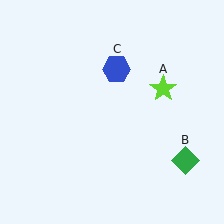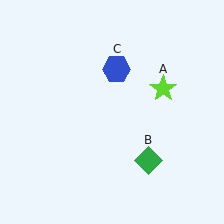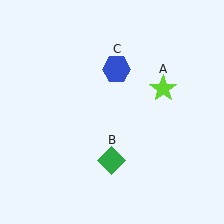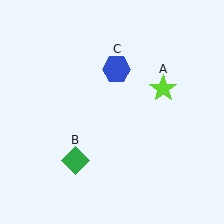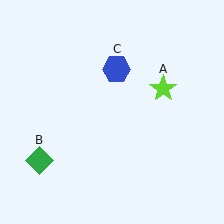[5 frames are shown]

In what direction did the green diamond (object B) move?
The green diamond (object B) moved left.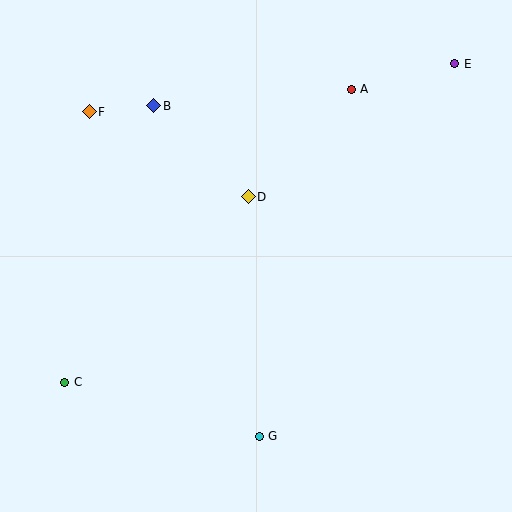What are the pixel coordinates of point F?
Point F is at (89, 112).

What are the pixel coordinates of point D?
Point D is at (248, 197).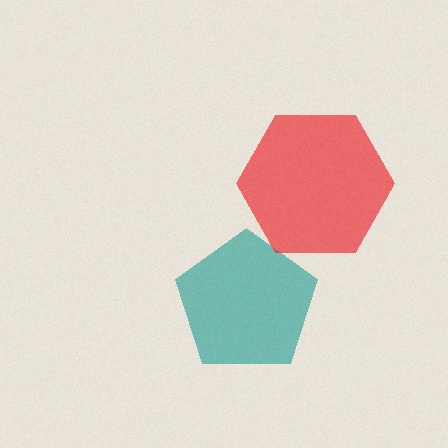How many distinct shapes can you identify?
There are 2 distinct shapes: a teal pentagon, a red hexagon.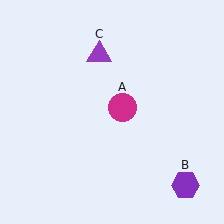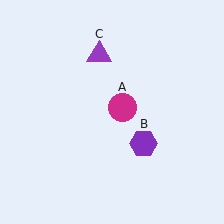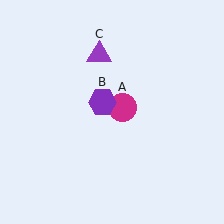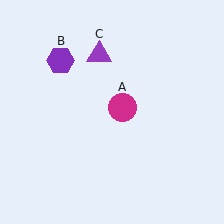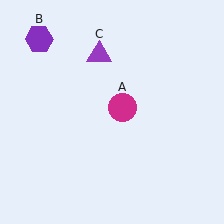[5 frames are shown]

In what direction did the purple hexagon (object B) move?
The purple hexagon (object B) moved up and to the left.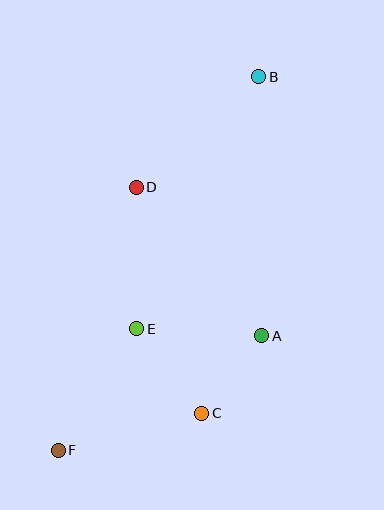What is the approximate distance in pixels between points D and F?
The distance between D and F is approximately 275 pixels.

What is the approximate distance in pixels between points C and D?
The distance between C and D is approximately 236 pixels.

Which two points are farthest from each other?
Points B and F are farthest from each other.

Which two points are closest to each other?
Points A and C are closest to each other.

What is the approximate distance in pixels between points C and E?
The distance between C and E is approximately 107 pixels.